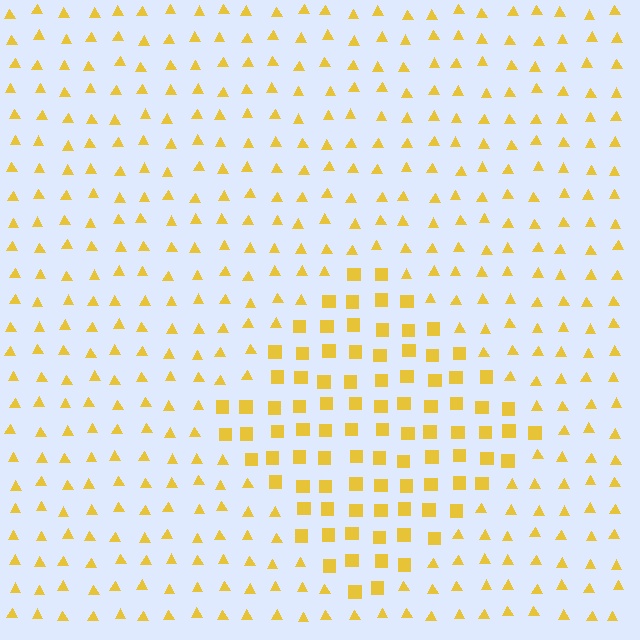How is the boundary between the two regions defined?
The boundary is defined by a change in element shape: squares inside vs. triangles outside. All elements share the same color and spacing.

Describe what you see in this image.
The image is filled with small yellow elements arranged in a uniform grid. A diamond-shaped region contains squares, while the surrounding area contains triangles. The boundary is defined purely by the change in element shape.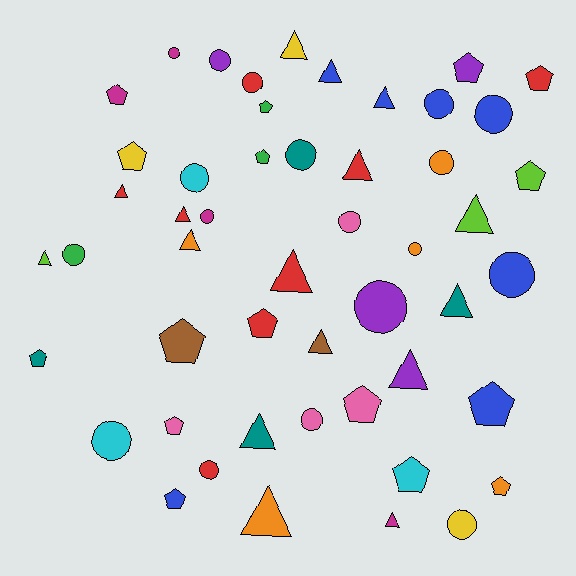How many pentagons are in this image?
There are 16 pentagons.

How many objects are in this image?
There are 50 objects.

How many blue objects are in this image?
There are 7 blue objects.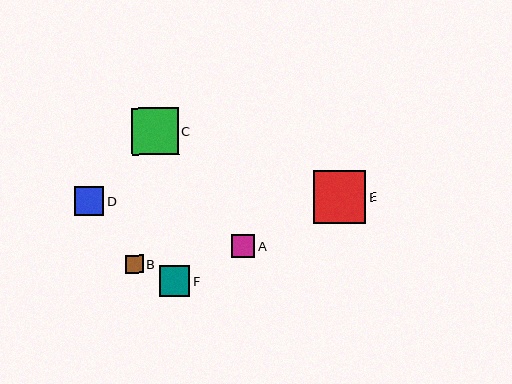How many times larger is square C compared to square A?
Square C is approximately 2.0 times the size of square A.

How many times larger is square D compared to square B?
Square D is approximately 1.6 times the size of square B.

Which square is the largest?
Square E is the largest with a size of approximately 53 pixels.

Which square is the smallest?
Square B is the smallest with a size of approximately 18 pixels.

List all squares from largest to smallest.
From largest to smallest: E, C, F, D, A, B.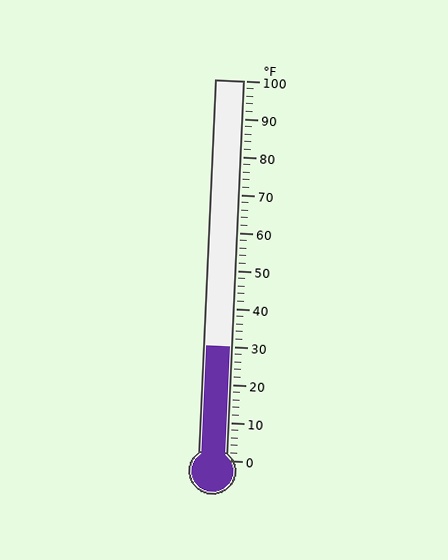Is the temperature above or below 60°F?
The temperature is below 60°F.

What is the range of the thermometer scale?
The thermometer scale ranges from 0°F to 100°F.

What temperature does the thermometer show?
The thermometer shows approximately 30°F.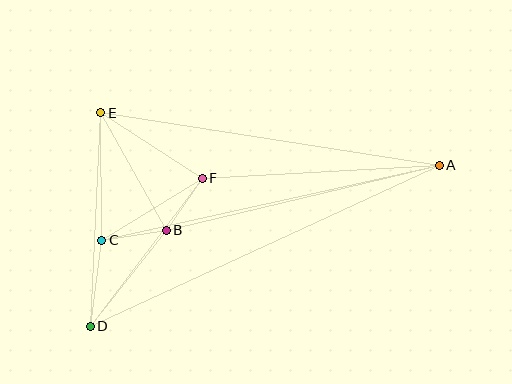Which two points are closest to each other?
Points B and F are closest to each other.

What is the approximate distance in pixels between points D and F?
The distance between D and F is approximately 186 pixels.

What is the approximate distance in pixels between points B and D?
The distance between B and D is approximately 123 pixels.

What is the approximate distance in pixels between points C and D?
The distance between C and D is approximately 87 pixels.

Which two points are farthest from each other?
Points A and D are farthest from each other.